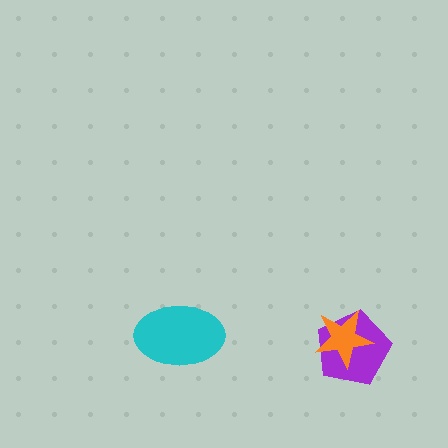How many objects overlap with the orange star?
1 object overlaps with the orange star.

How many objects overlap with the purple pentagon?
1 object overlaps with the purple pentagon.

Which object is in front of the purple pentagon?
The orange star is in front of the purple pentagon.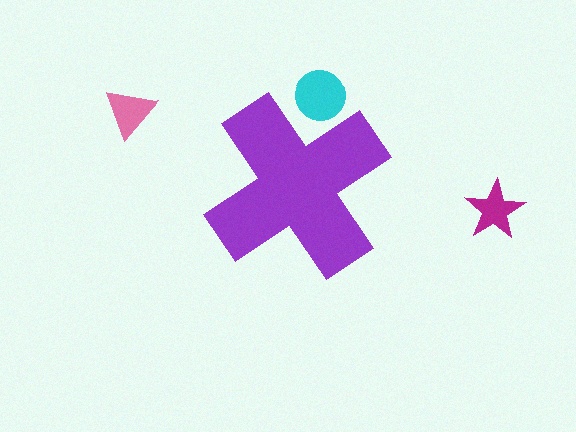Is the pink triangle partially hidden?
No, the pink triangle is fully visible.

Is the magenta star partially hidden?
No, the magenta star is fully visible.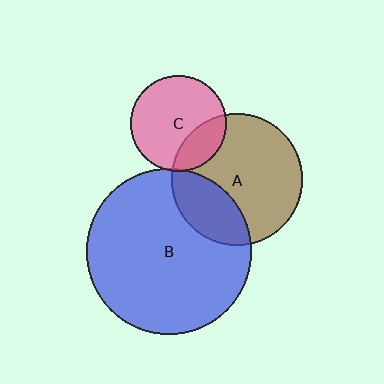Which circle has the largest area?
Circle B (blue).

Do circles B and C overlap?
Yes.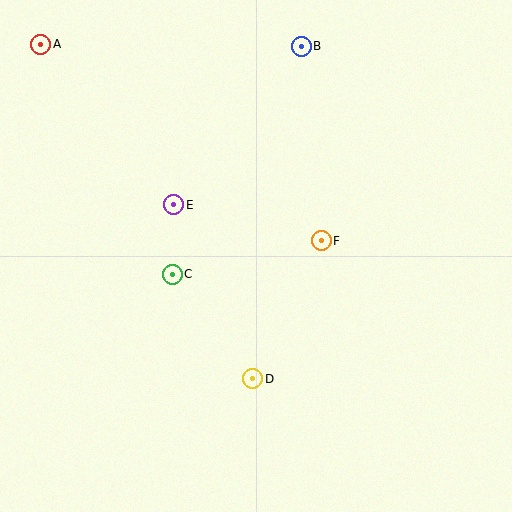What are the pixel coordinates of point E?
Point E is at (174, 205).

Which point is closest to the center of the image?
Point F at (321, 241) is closest to the center.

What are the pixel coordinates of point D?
Point D is at (252, 379).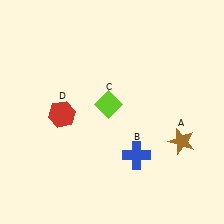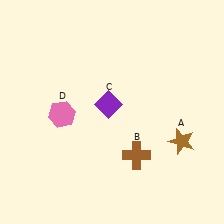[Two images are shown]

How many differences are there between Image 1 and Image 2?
There are 3 differences between the two images.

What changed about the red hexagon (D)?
In Image 1, D is red. In Image 2, it changed to pink.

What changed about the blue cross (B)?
In Image 1, B is blue. In Image 2, it changed to brown.